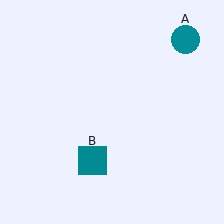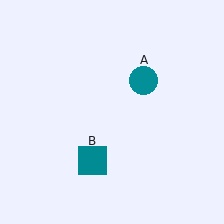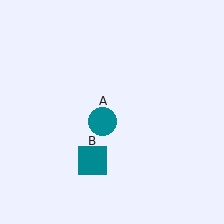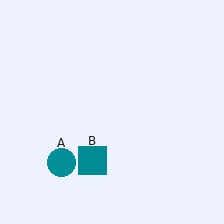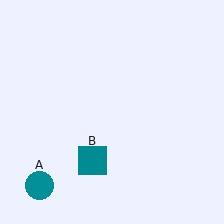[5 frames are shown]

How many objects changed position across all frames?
1 object changed position: teal circle (object A).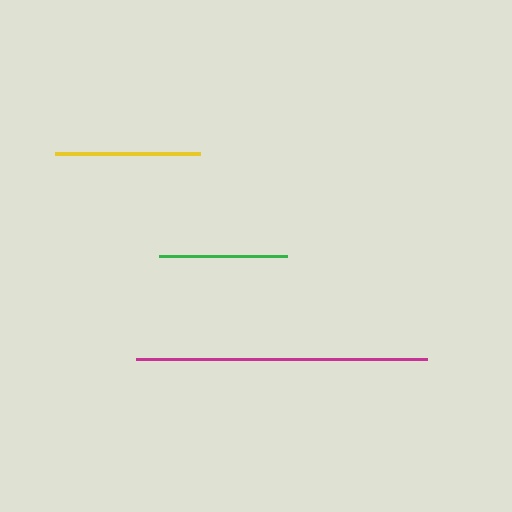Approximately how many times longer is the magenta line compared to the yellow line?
The magenta line is approximately 2.0 times the length of the yellow line.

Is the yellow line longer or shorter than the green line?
The yellow line is longer than the green line.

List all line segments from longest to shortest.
From longest to shortest: magenta, yellow, green.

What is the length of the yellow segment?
The yellow segment is approximately 145 pixels long.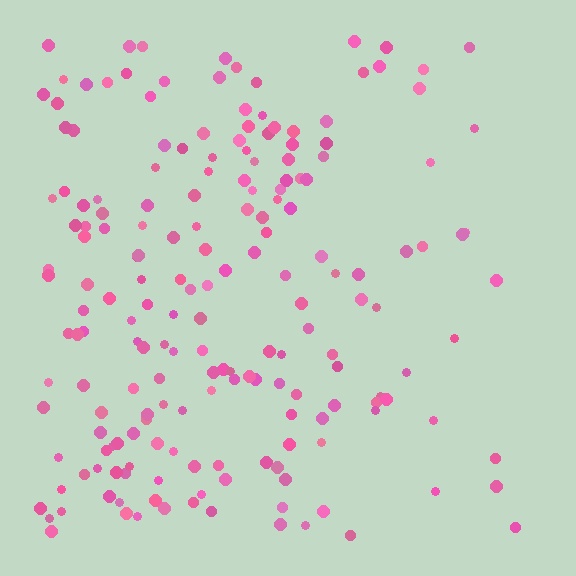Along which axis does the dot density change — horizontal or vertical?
Horizontal.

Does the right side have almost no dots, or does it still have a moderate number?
Still a moderate number, just noticeably fewer than the left.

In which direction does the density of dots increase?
From right to left, with the left side densest.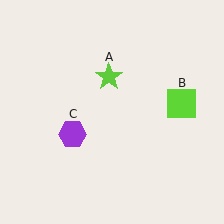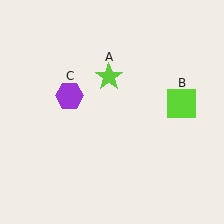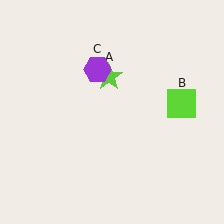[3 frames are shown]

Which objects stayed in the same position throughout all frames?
Lime star (object A) and lime square (object B) remained stationary.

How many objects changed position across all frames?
1 object changed position: purple hexagon (object C).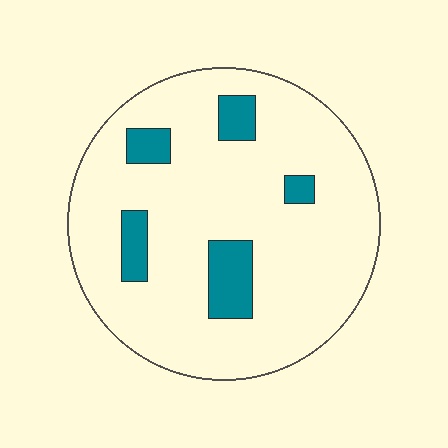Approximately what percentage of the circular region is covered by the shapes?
Approximately 15%.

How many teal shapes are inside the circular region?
5.